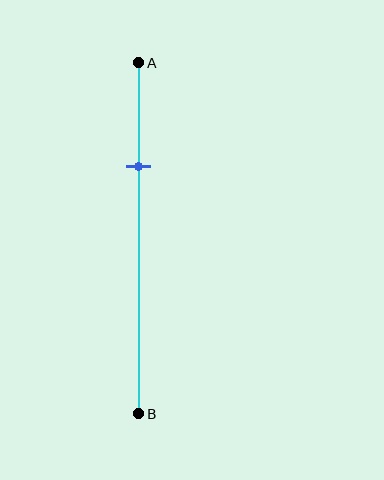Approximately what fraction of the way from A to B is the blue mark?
The blue mark is approximately 30% of the way from A to B.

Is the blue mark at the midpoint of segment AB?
No, the mark is at about 30% from A, not at the 50% midpoint.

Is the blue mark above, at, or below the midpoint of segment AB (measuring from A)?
The blue mark is above the midpoint of segment AB.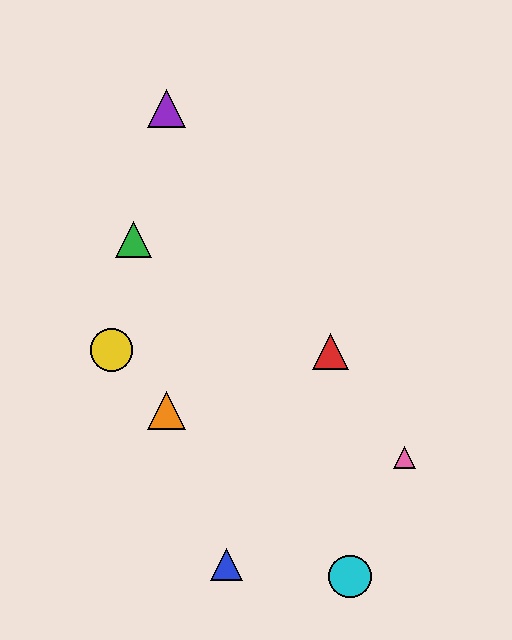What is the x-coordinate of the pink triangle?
The pink triangle is at x≈405.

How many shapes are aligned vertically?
2 shapes (the purple triangle, the orange triangle) are aligned vertically.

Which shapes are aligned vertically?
The purple triangle, the orange triangle are aligned vertically.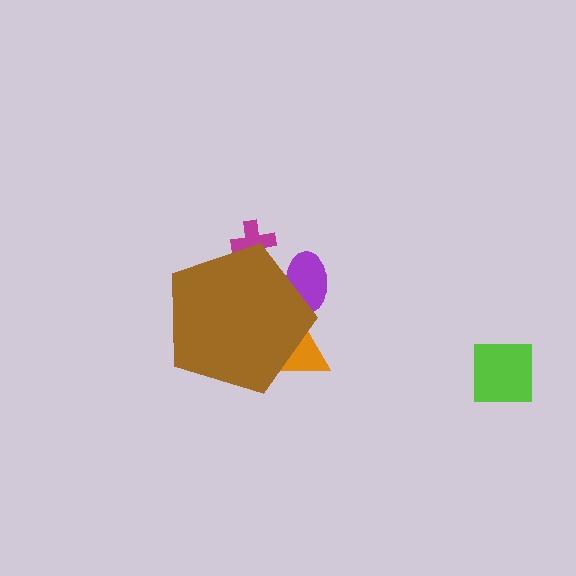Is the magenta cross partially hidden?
Yes, the magenta cross is partially hidden behind the brown pentagon.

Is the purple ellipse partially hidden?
Yes, the purple ellipse is partially hidden behind the brown pentagon.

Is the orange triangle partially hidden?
Yes, the orange triangle is partially hidden behind the brown pentagon.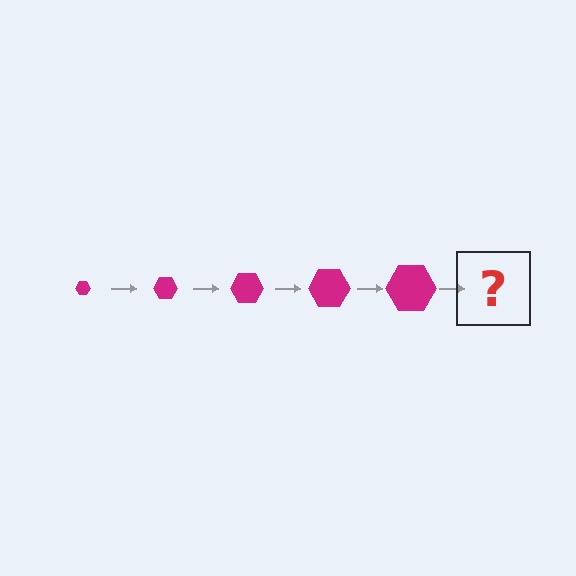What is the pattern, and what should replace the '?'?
The pattern is that the hexagon gets progressively larger each step. The '?' should be a magenta hexagon, larger than the previous one.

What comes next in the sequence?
The next element should be a magenta hexagon, larger than the previous one.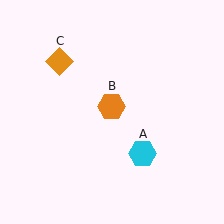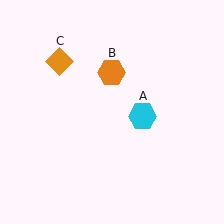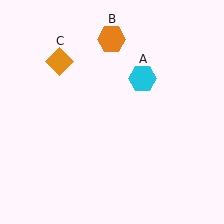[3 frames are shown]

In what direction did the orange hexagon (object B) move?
The orange hexagon (object B) moved up.